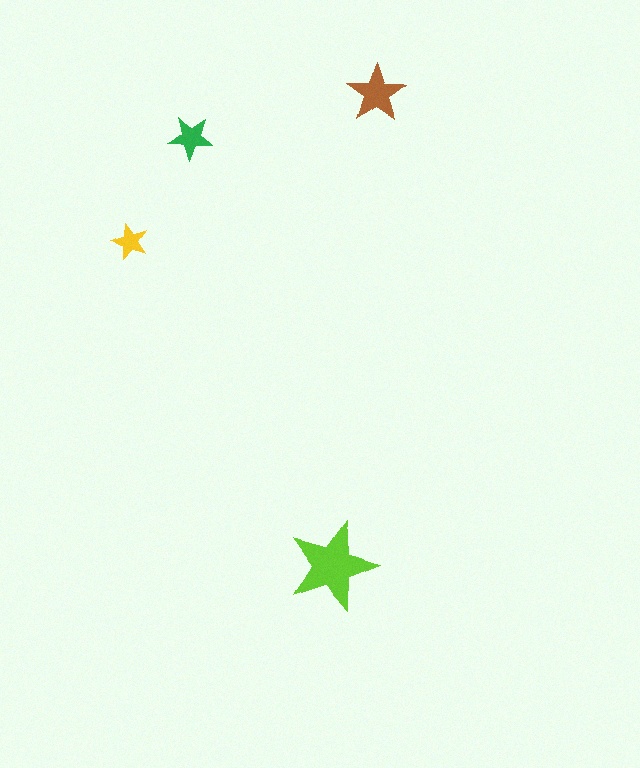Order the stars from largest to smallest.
the lime one, the brown one, the green one, the yellow one.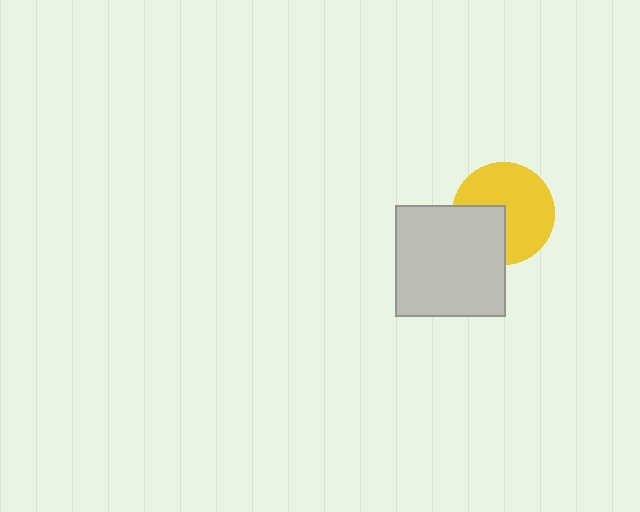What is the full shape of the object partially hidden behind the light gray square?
The partially hidden object is a yellow circle.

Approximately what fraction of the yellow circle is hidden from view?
Roughly 31% of the yellow circle is hidden behind the light gray square.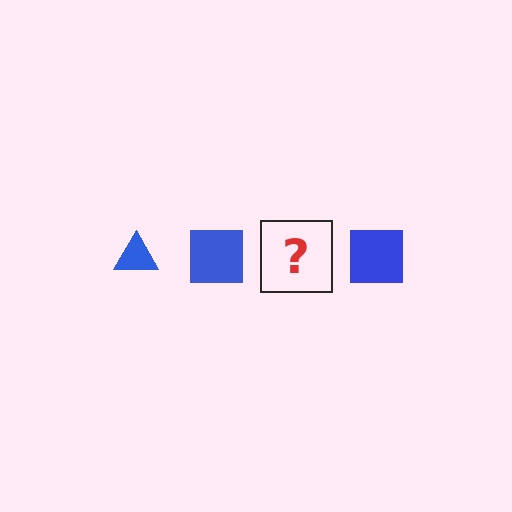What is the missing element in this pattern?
The missing element is a blue triangle.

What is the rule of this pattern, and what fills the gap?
The rule is that the pattern cycles through triangle, square shapes in blue. The gap should be filled with a blue triangle.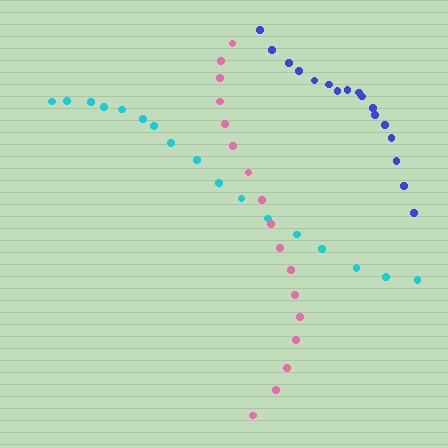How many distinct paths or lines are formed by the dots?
There are 3 distinct paths.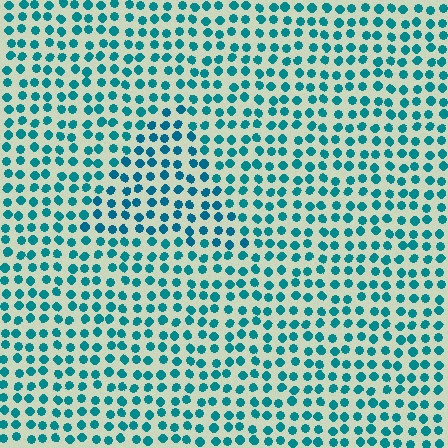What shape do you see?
I see a triangle.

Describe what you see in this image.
The image is filled with small teal elements in a uniform arrangement. A triangle-shaped region is visible where the elements are tinted to a slightly different hue, forming a subtle color boundary.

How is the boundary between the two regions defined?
The boundary is defined purely by a slight shift in hue (about 13 degrees). Spacing, size, and orientation are identical on both sides.